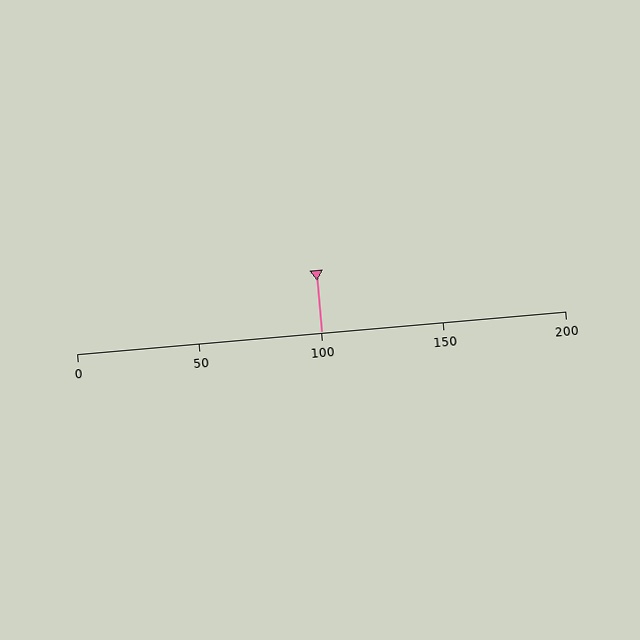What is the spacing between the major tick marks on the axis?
The major ticks are spaced 50 apart.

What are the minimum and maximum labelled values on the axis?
The axis runs from 0 to 200.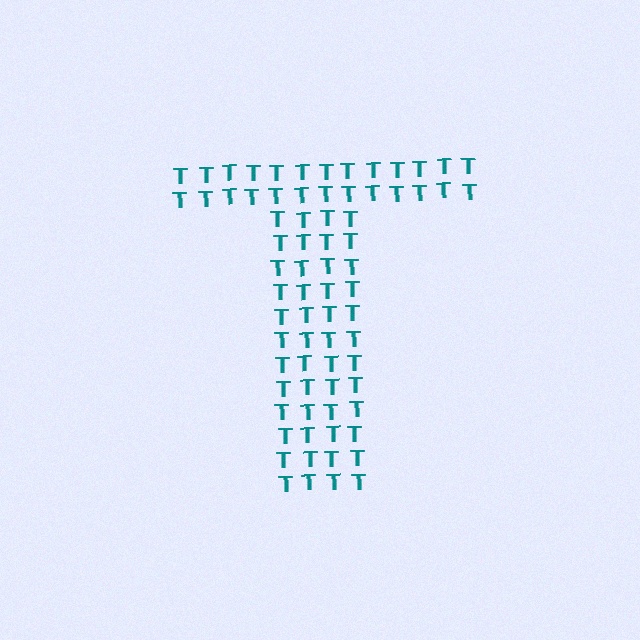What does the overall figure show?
The overall figure shows the letter T.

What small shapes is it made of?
It is made of small letter T's.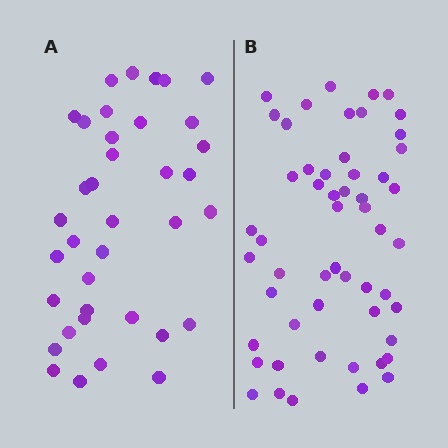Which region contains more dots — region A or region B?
Region B (the right region) has more dots.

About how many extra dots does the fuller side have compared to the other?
Region B has approximately 15 more dots than region A.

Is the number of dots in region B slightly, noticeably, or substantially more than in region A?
Region B has substantially more. The ratio is roughly 1.5 to 1.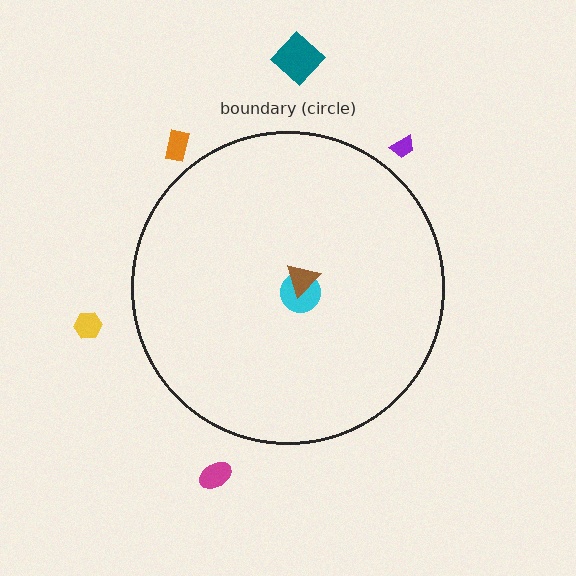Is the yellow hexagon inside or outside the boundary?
Outside.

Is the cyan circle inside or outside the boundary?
Inside.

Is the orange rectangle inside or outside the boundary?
Outside.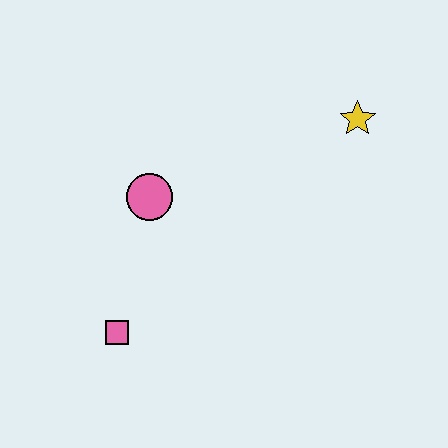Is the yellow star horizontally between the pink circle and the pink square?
No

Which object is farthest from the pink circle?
The yellow star is farthest from the pink circle.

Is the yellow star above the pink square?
Yes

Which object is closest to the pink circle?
The pink square is closest to the pink circle.